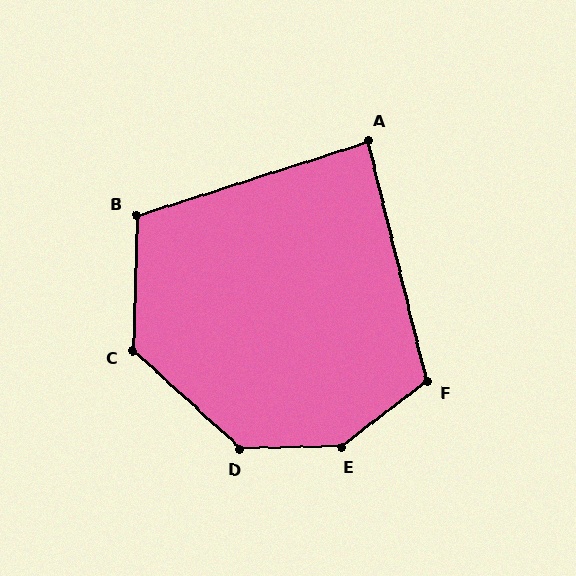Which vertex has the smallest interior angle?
A, at approximately 86 degrees.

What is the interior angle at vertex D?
Approximately 137 degrees (obtuse).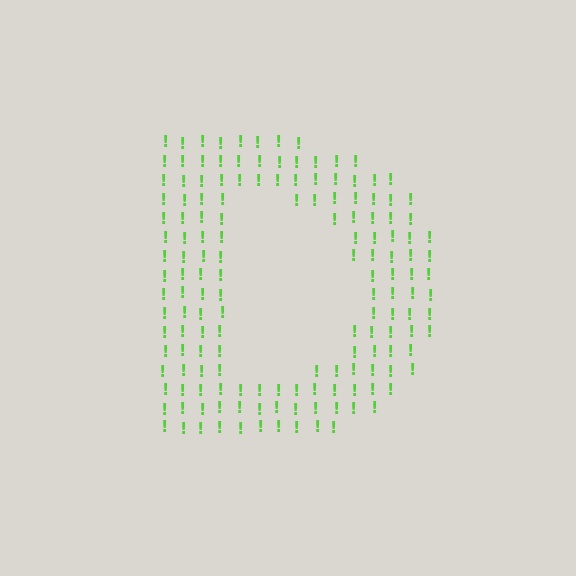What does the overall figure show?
The overall figure shows the letter D.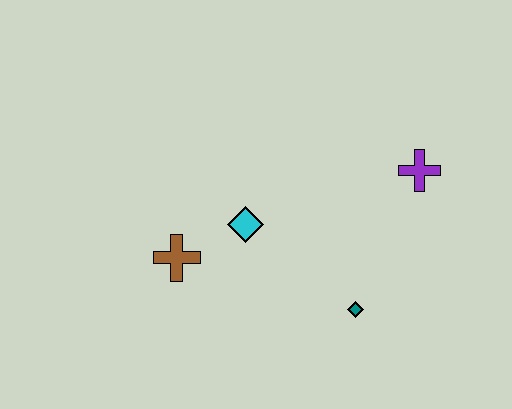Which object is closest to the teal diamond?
The cyan diamond is closest to the teal diamond.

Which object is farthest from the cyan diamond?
The purple cross is farthest from the cyan diamond.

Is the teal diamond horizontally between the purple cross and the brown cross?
Yes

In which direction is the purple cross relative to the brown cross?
The purple cross is to the right of the brown cross.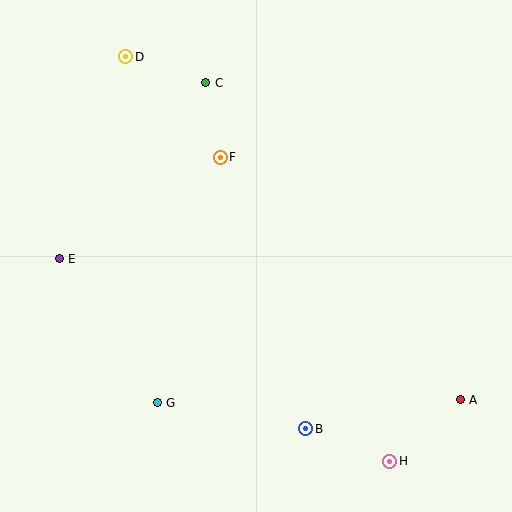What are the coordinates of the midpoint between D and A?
The midpoint between D and A is at (293, 228).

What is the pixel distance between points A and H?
The distance between A and H is 94 pixels.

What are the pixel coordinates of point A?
Point A is at (460, 400).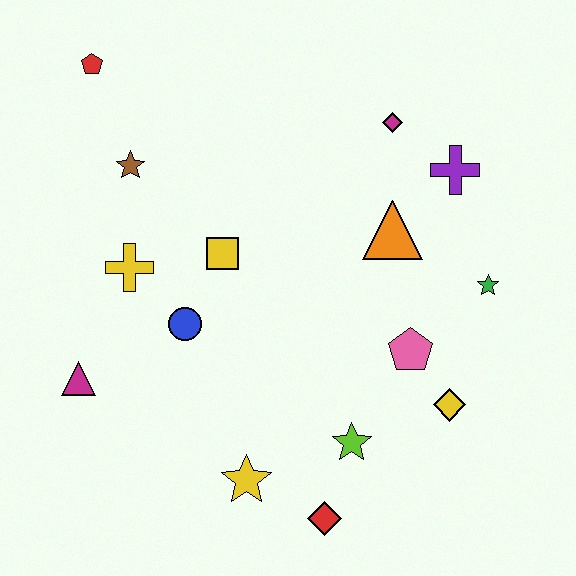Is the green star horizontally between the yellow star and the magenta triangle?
No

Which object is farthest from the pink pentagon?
The red pentagon is farthest from the pink pentagon.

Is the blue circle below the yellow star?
No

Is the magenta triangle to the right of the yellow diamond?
No